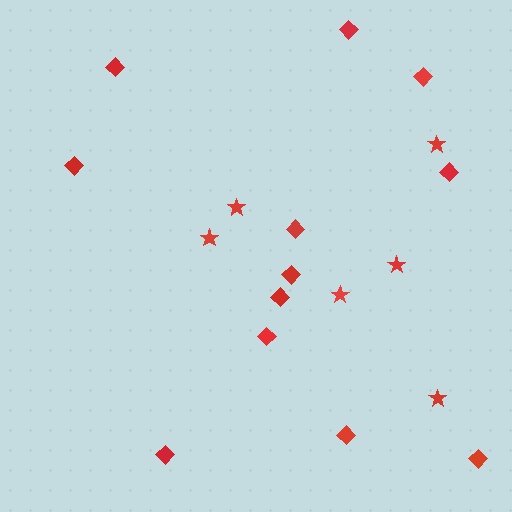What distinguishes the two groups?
There are 2 groups: one group of stars (6) and one group of diamonds (12).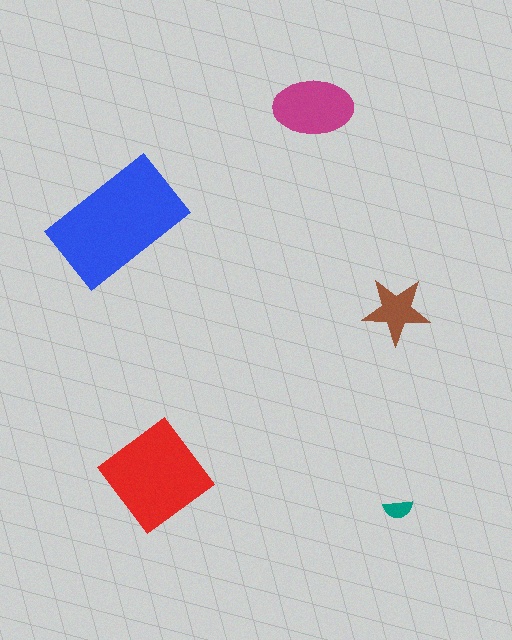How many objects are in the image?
There are 5 objects in the image.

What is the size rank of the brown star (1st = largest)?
4th.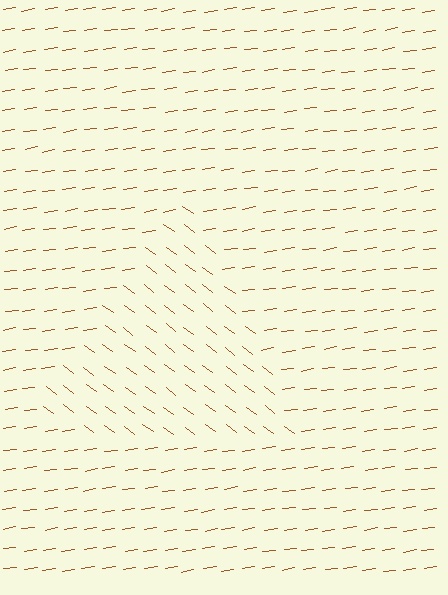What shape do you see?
I see a triangle.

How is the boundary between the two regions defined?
The boundary is defined purely by a change in line orientation (approximately 45 degrees difference). All lines are the same color and thickness.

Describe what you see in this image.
The image is filled with small brown line segments. A triangle region in the image has lines oriented differently from the surrounding lines, creating a visible texture boundary.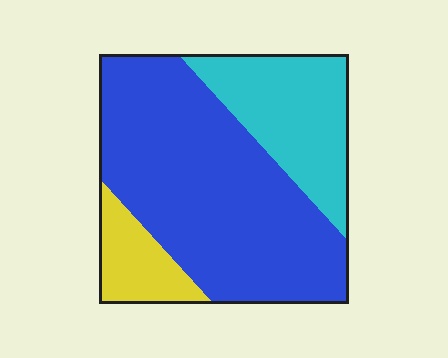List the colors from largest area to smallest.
From largest to smallest: blue, cyan, yellow.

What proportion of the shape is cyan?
Cyan takes up about one quarter (1/4) of the shape.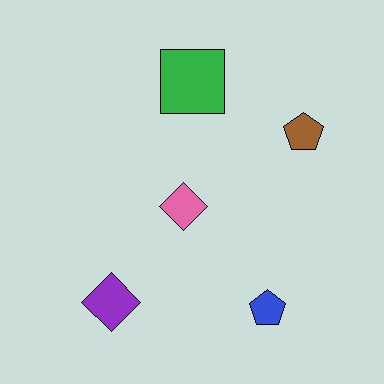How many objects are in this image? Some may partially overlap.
There are 5 objects.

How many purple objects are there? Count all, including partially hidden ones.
There is 1 purple object.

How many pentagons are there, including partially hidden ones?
There are 2 pentagons.